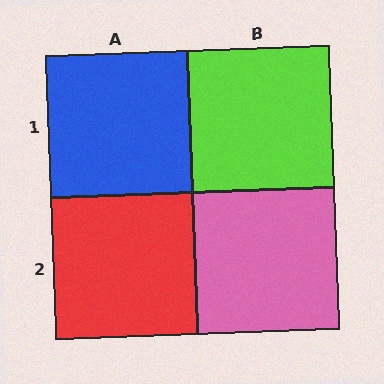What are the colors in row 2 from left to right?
Red, pink.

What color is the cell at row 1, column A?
Blue.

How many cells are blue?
1 cell is blue.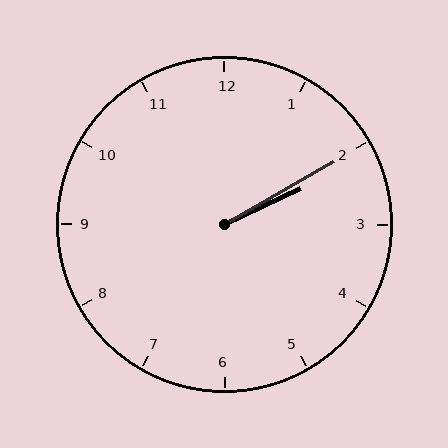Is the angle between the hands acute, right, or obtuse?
It is acute.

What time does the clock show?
2:10.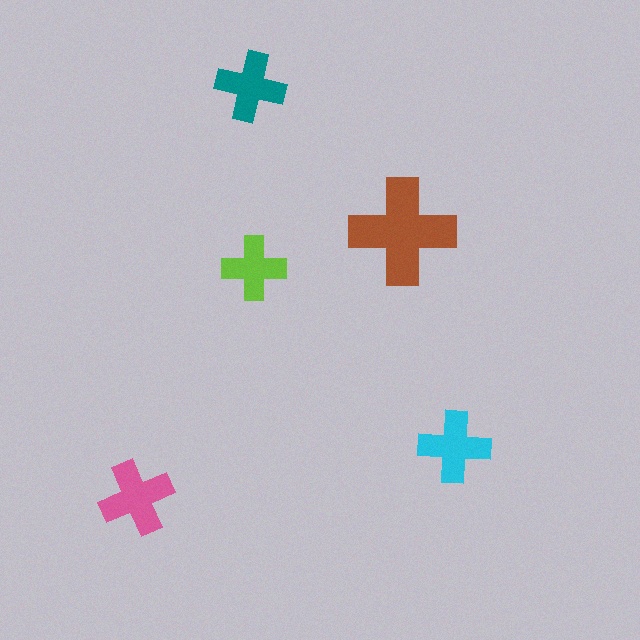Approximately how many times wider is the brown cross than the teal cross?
About 1.5 times wider.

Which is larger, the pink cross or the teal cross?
The pink one.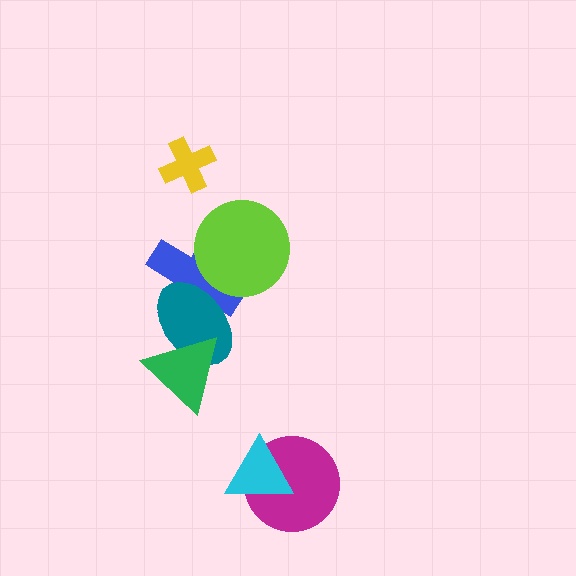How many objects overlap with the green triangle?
1 object overlaps with the green triangle.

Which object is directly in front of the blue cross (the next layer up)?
The teal ellipse is directly in front of the blue cross.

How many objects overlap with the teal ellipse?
2 objects overlap with the teal ellipse.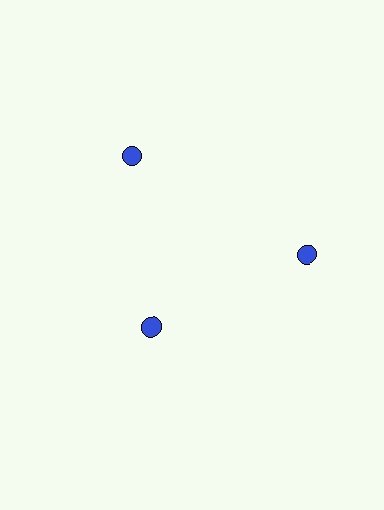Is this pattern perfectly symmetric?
No. The 3 blue circles are arranged in a ring, but one element near the 7 o'clock position is pulled inward toward the center, breaking the 3-fold rotational symmetry.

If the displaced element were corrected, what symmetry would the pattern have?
It would have 3-fold rotational symmetry — the pattern would map onto itself every 120 degrees.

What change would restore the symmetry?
The symmetry would be restored by moving it outward, back onto the ring so that all 3 circles sit at equal angles and equal distance from the center.